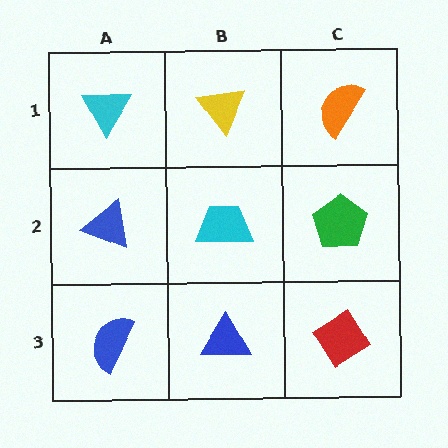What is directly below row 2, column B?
A blue triangle.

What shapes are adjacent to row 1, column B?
A cyan trapezoid (row 2, column B), a cyan triangle (row 1, column A), an orange semicircle (row 1, column C).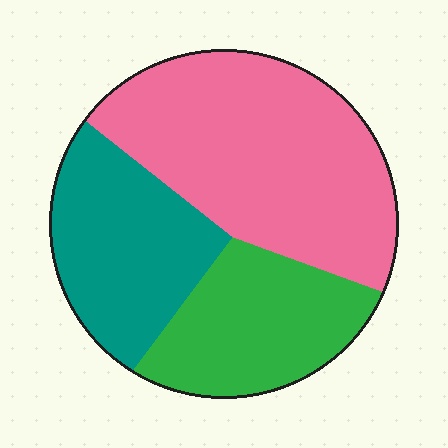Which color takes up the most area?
Pink, at roughly 50%.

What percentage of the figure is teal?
Teal takes up about one quarter (1/4) of the figure.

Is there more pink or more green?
Pink.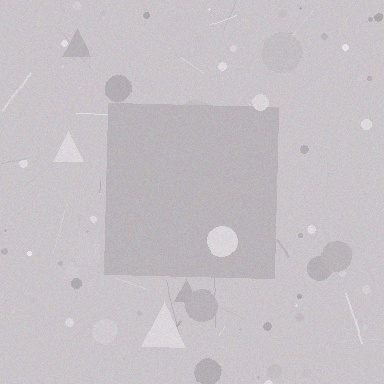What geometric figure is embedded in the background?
A square is embedded in the background.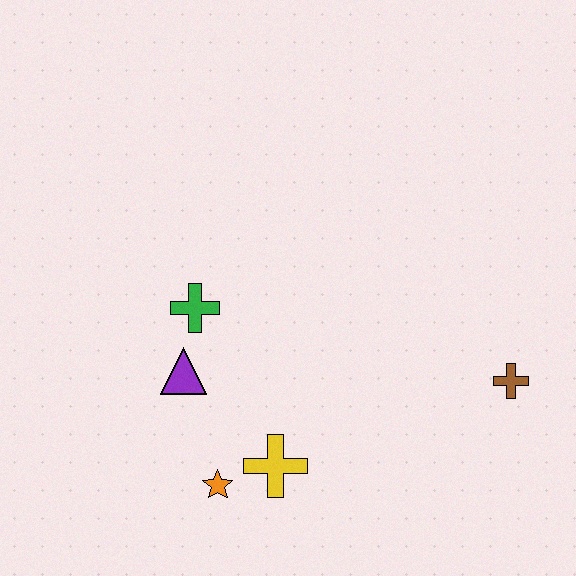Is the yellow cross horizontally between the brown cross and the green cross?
Yes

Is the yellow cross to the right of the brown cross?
No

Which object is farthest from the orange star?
The brown cross is farthest from the orange star.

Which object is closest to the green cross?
The purple triangle is closest to the green cross.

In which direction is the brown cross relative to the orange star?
The brown cross is to the right of the orange star.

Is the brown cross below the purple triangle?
Yes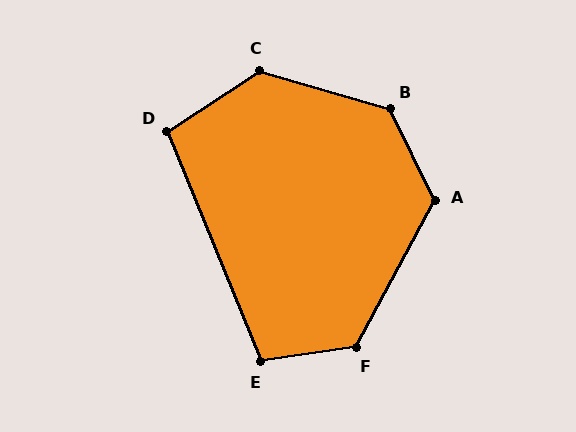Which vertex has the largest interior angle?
B, at approximately 132 degrees.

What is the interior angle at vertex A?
Approximately 126 degrees (obtuse).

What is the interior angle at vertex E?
Approximately 104 degrees (obtuse).